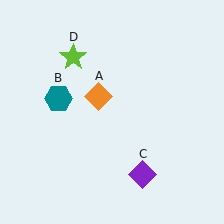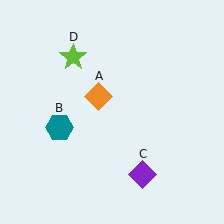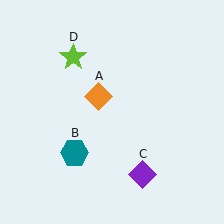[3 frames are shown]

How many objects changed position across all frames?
1 object changed position: teal hexagon (object B).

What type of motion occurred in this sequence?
The teal hexagon (object B) rotated counterclockwise around the center of the scene.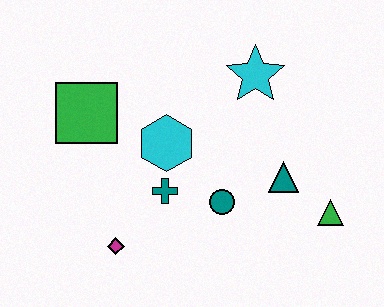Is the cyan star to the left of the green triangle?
Yes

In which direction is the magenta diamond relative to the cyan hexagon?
The magenta diamond is below the cyan hexagon.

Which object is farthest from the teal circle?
The green square is farthest from the teal circle.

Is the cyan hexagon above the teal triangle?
Yes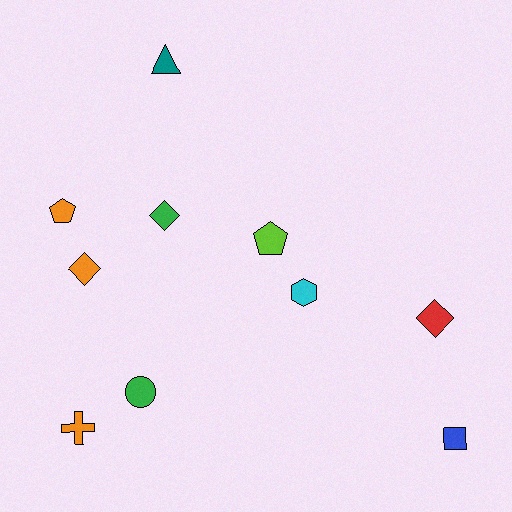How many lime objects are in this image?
There is 1 lime object.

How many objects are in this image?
There are 10 objects.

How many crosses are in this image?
There is 1 cross.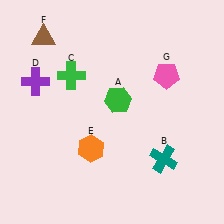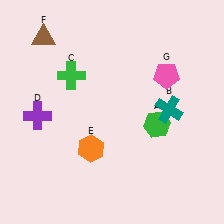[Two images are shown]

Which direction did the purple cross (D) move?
The purple cross (D) moved down.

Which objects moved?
The objects that moved are: the green hexagon (A), the teal cross (B), the purple cross (D).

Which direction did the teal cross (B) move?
The teal cross (B) moved up.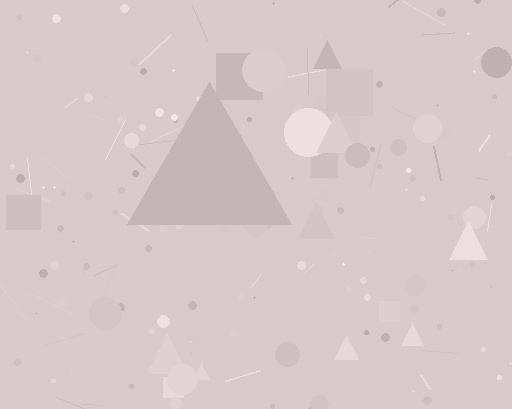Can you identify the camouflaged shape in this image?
The camouflaged shape is a triangle.